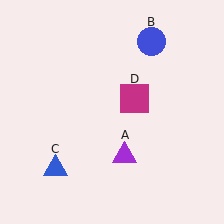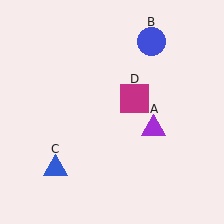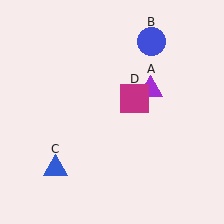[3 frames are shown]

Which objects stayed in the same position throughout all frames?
Blue circle (object B) and blue triangle (object C) and magenta square (object D) remained stationary.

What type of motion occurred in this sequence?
The purple triangle (object A) rotated counterclockwise around the center of the scene.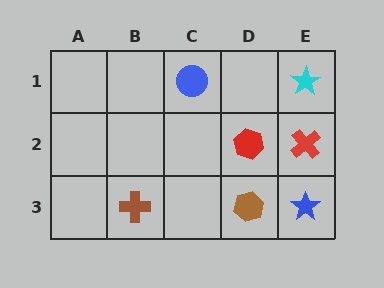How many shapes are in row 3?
3 shapes.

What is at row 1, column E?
A cyan star.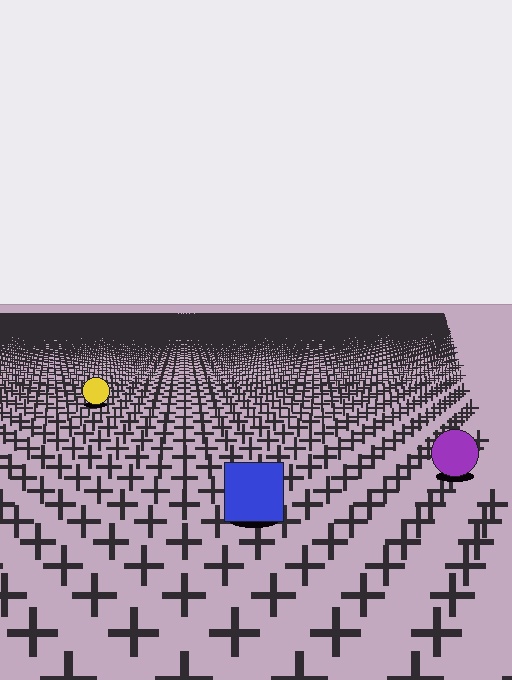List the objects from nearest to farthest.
From nearest to farthest: the blue square, the purple circle, the yellow circle.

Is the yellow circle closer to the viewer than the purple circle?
No. The purple circle is closer — you can tell from the texture gradient: the ground texture is coarser near it.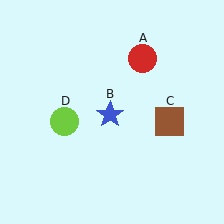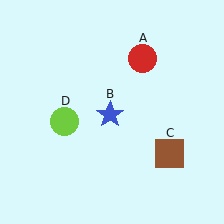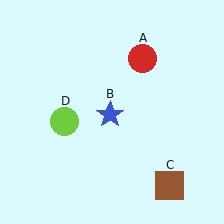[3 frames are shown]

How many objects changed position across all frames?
1 object changed position: brown square (object C).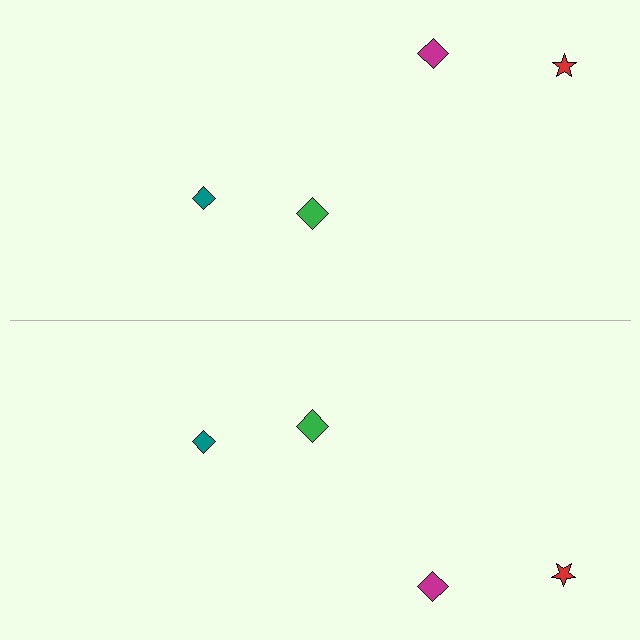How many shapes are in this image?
There are 8 shapes in this image.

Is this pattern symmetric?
Yes, this pattern has bilateral (reflection) symmetry.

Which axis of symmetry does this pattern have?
The pattern has a horizontal axis of symmetry running through the center of the image.